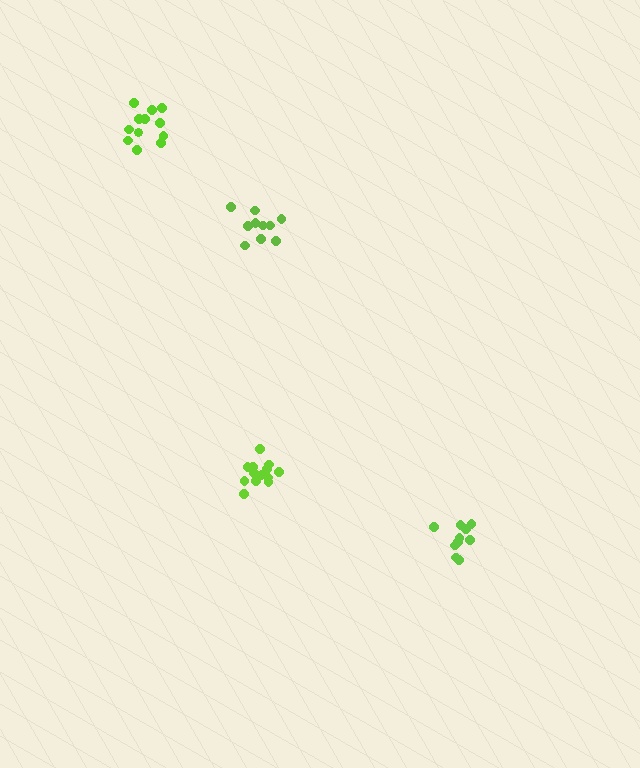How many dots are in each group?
Group 1: 13 dots, Group 2: 12 dots, Group 3: 10 dots, Group 4: 10 dots (45 total).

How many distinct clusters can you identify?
There are 4 distinct clusters.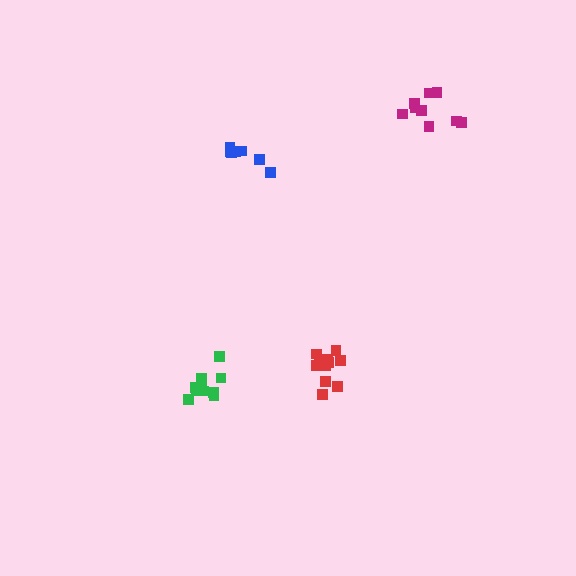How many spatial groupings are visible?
There are 4 spatial groupings.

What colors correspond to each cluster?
The clusters are colored: magenta, red, blue, green.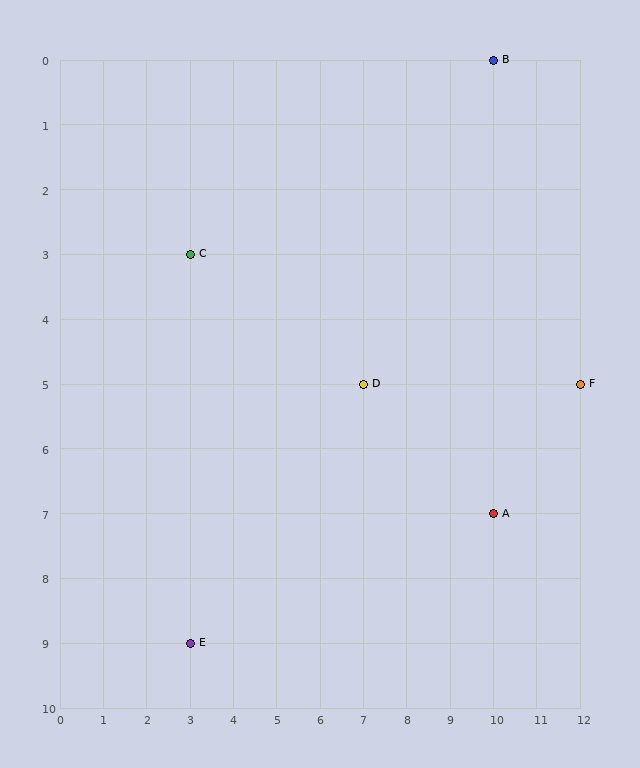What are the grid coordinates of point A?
Point A is at grid coordinates (10, 7).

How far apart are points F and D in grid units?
Points F and D are 5 columns apart.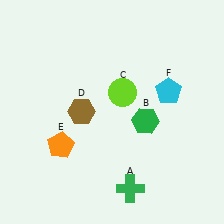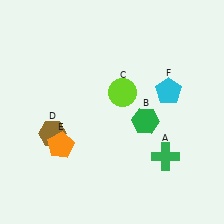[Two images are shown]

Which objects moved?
The objects that moved are: the green cross (A), the brown hexagon (D).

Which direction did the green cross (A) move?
The green cross (A) moved right.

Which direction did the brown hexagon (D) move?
The brown hexagon (D) moved left.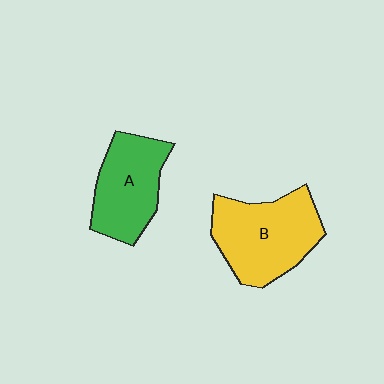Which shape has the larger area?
Shape B (yellow).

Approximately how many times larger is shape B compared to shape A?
Approximately 1.2 times.